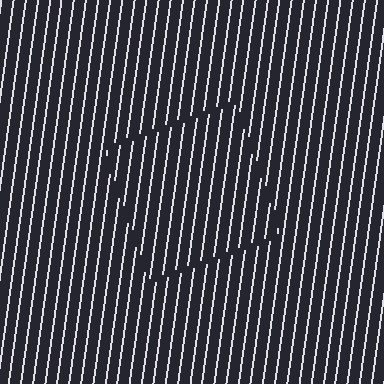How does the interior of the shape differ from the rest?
The interior of the shape contains the same grating, shifted by half a period — the contour is defined by the phase discontinuity where line-ends from the inner and outer gratings abut.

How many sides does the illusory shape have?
4 sides — the line-ends trace a square.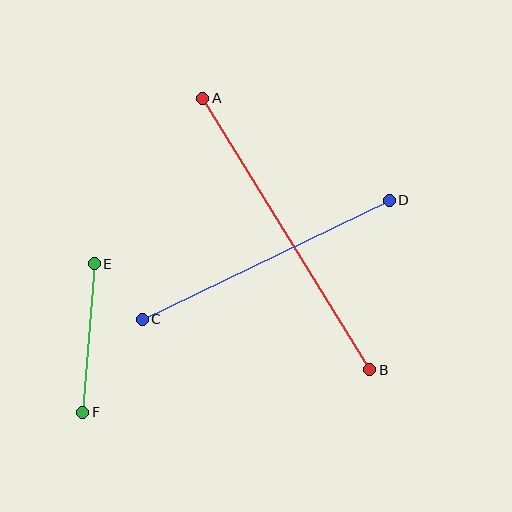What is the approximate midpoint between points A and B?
The midpoint is at approximately (286, 234) pixels.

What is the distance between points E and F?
The distance is approximately 149 pixels.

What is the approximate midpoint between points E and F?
The midpoint is at approximately (88, 338) pixels.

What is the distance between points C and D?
The distance is approximately 274 pixels.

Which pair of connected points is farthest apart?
Points A and B are farthest apart.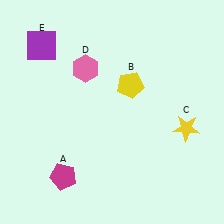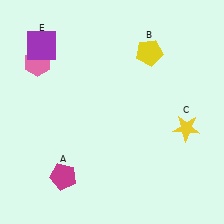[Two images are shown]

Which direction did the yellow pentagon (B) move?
The yellow pentagon (B) moved up.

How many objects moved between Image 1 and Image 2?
2 objects moved between the two images.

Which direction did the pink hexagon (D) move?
The pink hexagon (D) moved left.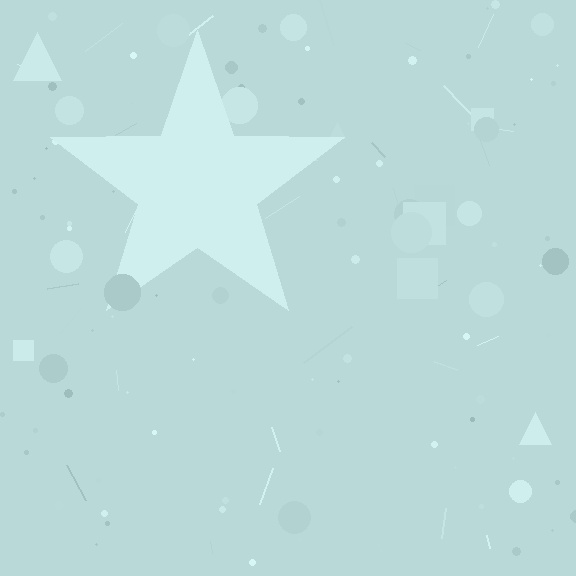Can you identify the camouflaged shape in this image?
The camouflaged shape is a star.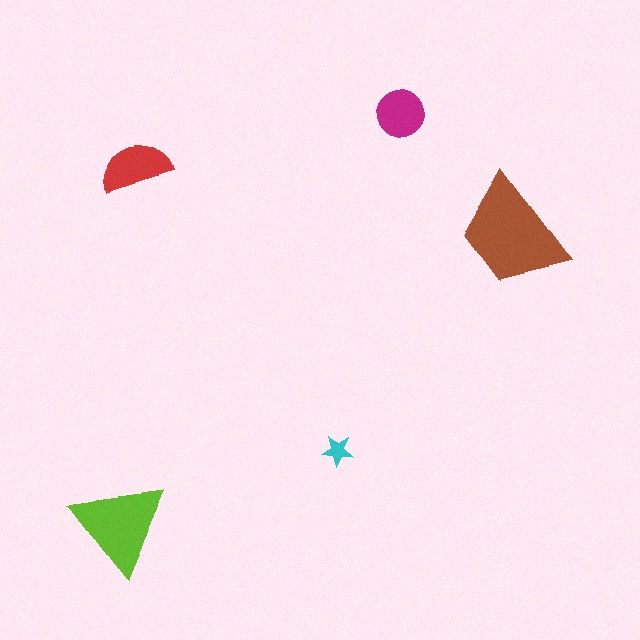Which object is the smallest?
The cyan star.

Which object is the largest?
The brown trapezoid.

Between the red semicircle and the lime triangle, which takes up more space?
The lime triangle.